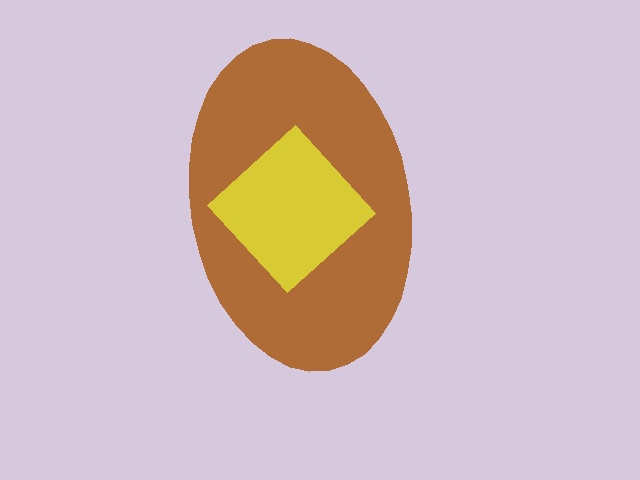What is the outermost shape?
The brown ellipse.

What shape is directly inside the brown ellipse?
The yellow diamond.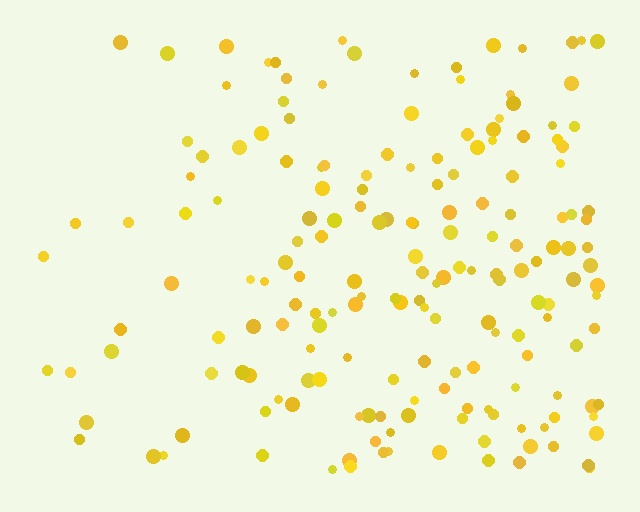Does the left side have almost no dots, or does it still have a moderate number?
Still a moderate number, just noticeably fewer than the right.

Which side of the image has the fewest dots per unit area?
The left.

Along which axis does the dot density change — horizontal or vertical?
Horizontal.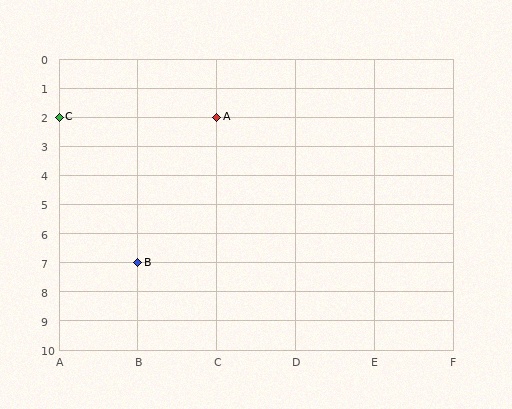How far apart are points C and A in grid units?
Points C and A are 2 columns apart.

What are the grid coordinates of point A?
Point A is at grid coordinates (C, 2).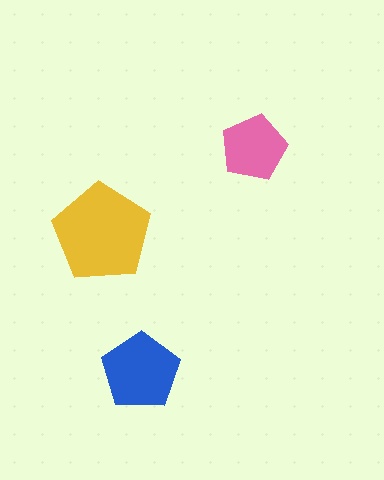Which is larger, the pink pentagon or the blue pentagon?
The blue one.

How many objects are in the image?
There are 3 objects in the image.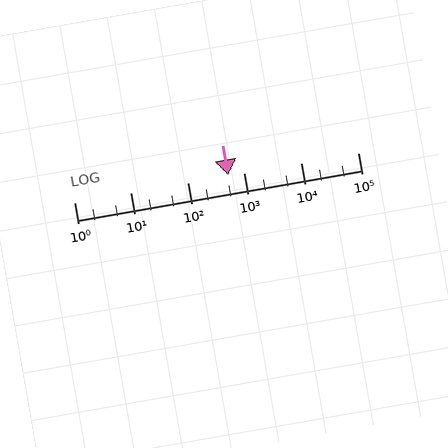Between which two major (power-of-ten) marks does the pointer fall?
The pointer is between 100 and 1000.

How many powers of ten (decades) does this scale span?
The scale spans 5 decades, from 1 to 100000.